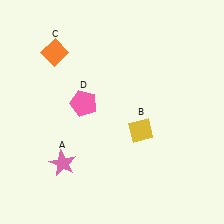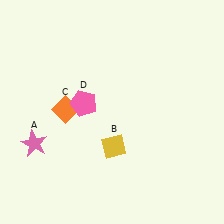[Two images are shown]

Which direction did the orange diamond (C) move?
The orange diamond (C) moved down.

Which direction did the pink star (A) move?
The pink star (A) moved left.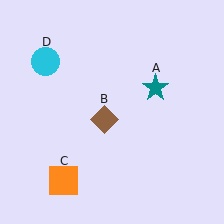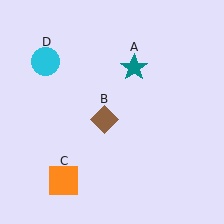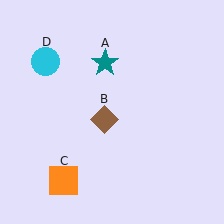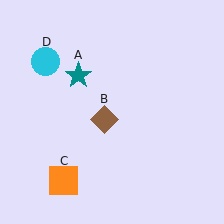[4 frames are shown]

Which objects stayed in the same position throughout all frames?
Brown diamond (object B) and orange square (object C) and cyan circle (object D) remained stationary.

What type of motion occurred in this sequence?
The teal star (object A) rotated counterclockwise around the center of the scene.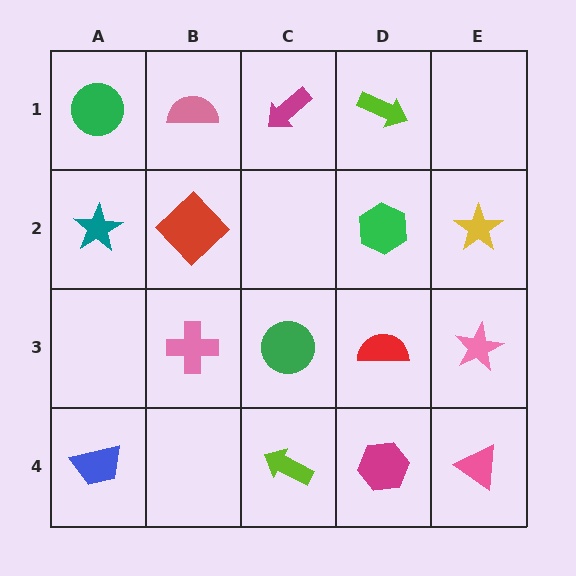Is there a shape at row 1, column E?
No, that cell is empty.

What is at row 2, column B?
A red diamond.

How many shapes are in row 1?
4 shapes.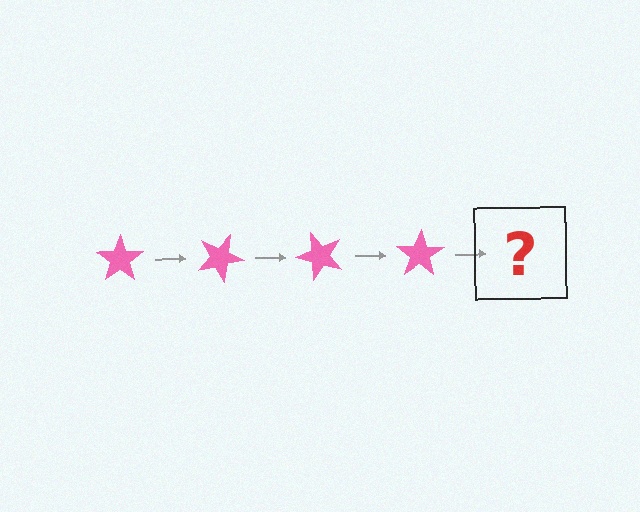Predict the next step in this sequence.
The next step is a pink star rotated 100 degrees.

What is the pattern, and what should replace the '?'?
The pattern is that the star rotates 25 degrees each step. The '?' should be a pink star rotated 100 degrees.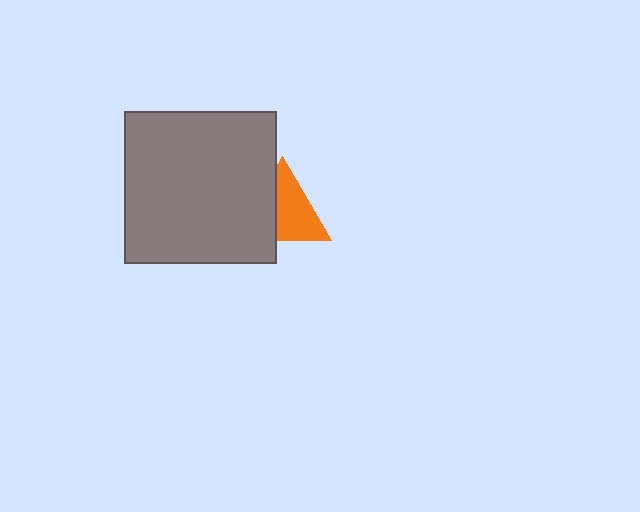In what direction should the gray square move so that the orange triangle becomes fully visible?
The gray square should move left. That is the shortest direction to clear the overlap and leave the orange triangle fully visible.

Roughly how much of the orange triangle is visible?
About half of it is visible (roughly 59%).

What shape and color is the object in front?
The object in front is a gray square.